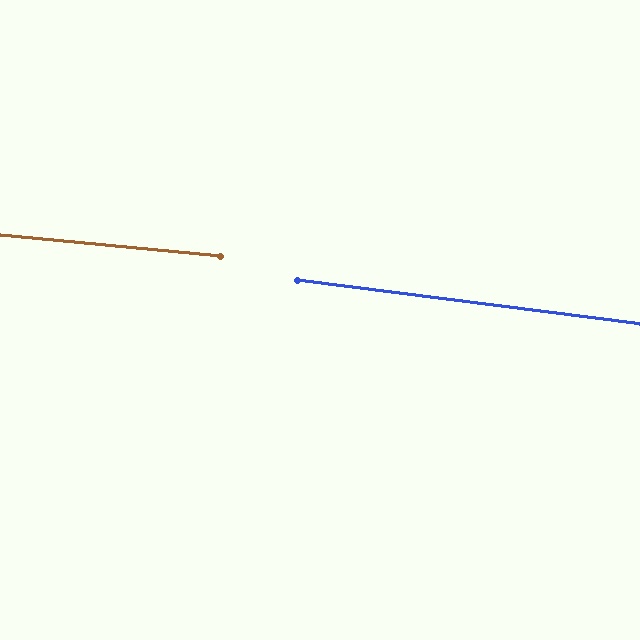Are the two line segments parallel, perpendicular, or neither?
Parallel — their directions differ by only 1.5°.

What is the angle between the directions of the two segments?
Approximately 2 degrees.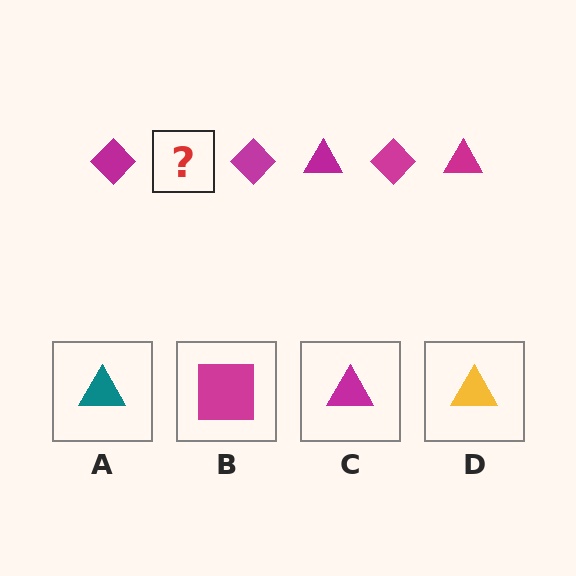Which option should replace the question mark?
Option C.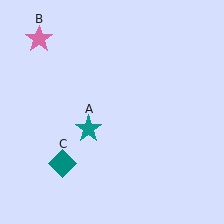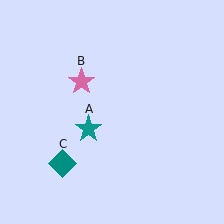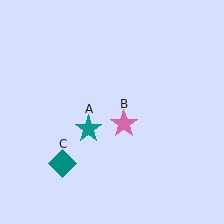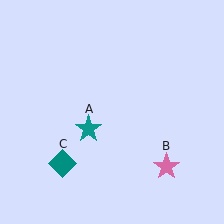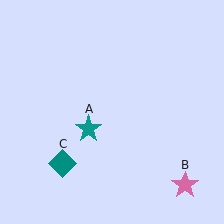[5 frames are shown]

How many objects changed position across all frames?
1 object changed position: pink star (object B).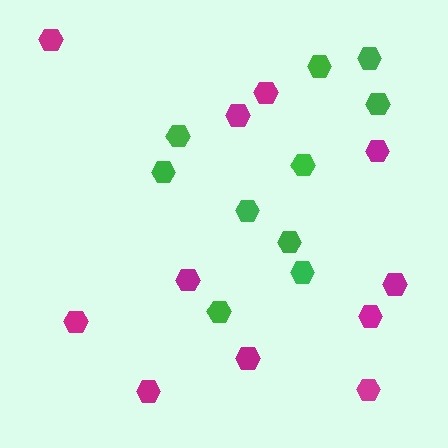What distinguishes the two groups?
There are 2 groups: one group of green hexagons (10) and one group of magenta hexagons (11).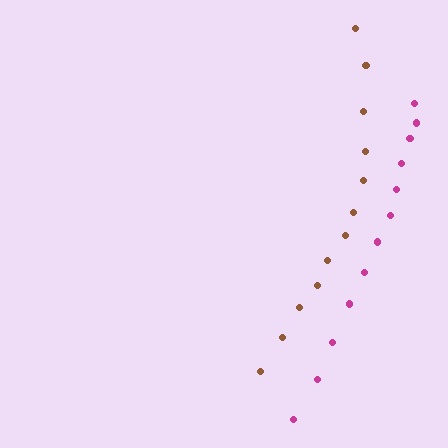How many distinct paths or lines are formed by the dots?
There are 2 distinct paths.